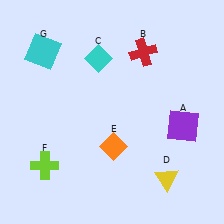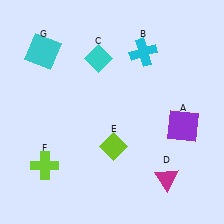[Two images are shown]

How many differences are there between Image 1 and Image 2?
There are 3 differences between the two images.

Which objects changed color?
B changed from red to cyan. D changed from yellow to magenta. E changed from orange to lime.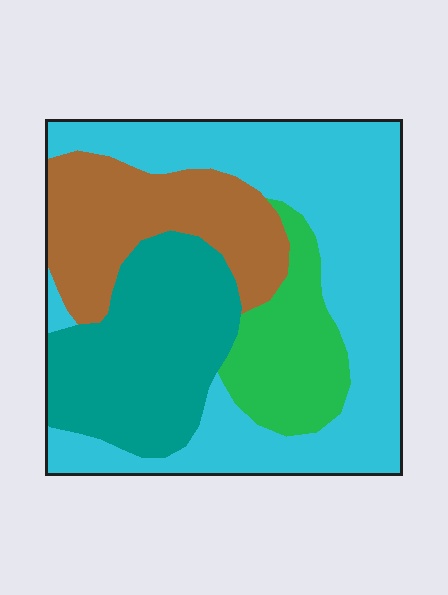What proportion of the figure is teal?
Teal takes up about one quarter (1/4) of the figure.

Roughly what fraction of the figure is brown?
Brown takes up about one fifth (1/5) of the figure.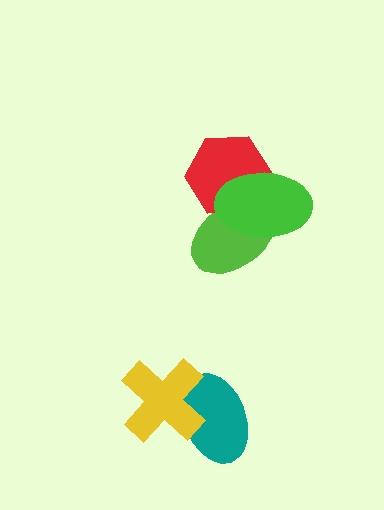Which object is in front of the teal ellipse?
The yellow cross is in front of the teal ellipse.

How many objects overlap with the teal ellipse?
1 object overlaps with the teal ellipse.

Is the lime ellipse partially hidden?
Yes, it is partially covered by another shape.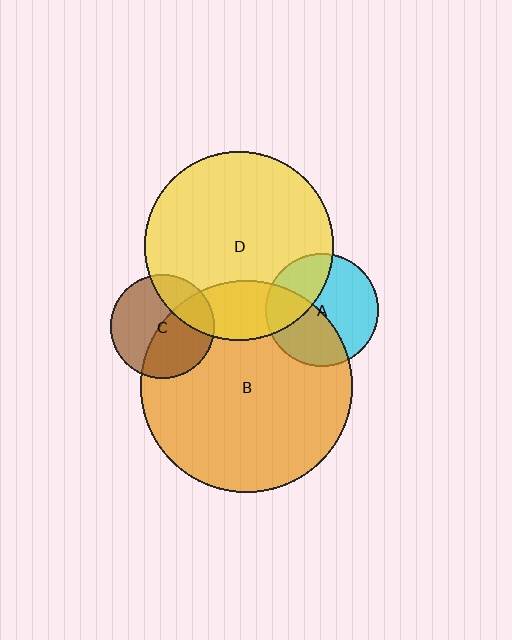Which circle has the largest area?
Circle B (orange).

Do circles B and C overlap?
Yes.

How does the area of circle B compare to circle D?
Approximately 1.3 times.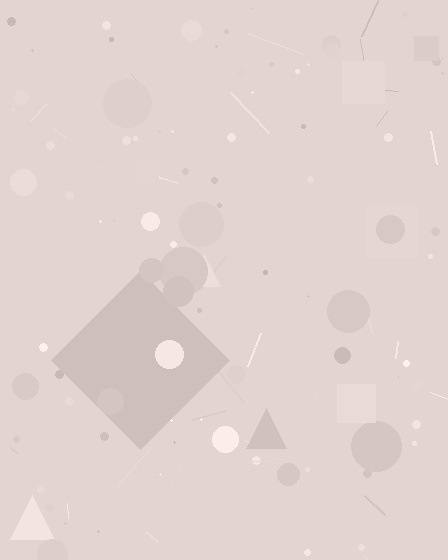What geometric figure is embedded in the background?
A diamond is embedded in the background.